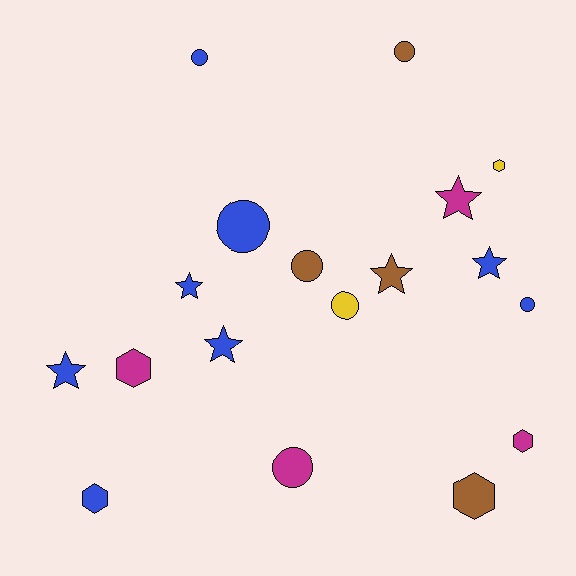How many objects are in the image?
There are 18 objects.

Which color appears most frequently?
Blue, with 8 objects.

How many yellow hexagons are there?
There is 1 yellow hexagon.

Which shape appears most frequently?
Circle, with 7 objects.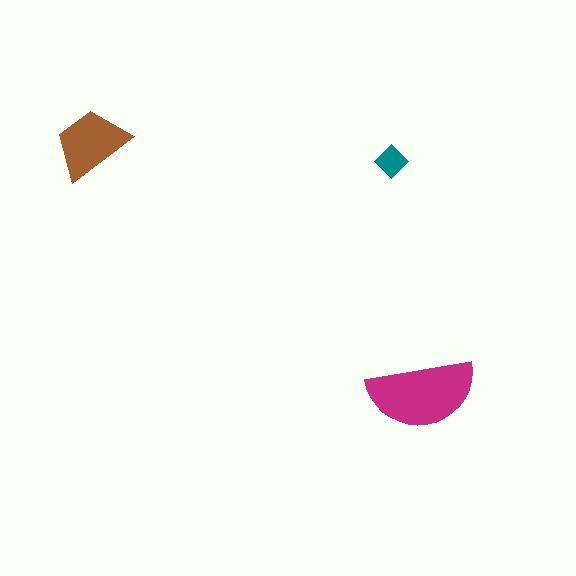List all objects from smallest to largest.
The teal diamond, the brown trapezoid, the magenta semicircle.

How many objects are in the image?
There are 3 objects in the image.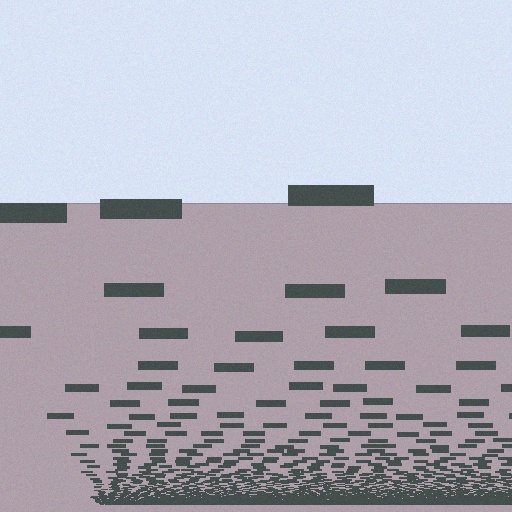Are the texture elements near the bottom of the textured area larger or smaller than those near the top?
Smaller. The gradient is inverted — elements near the bottom are smaller and denser.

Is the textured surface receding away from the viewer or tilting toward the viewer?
The surface appears to tilt toward the viewer. Texture elements get larger and sparser toward the top.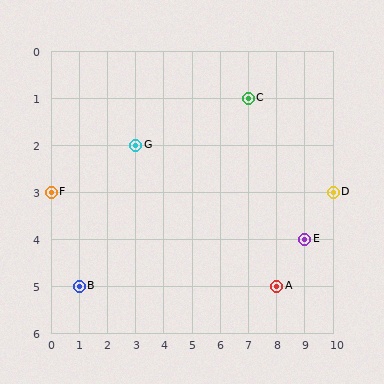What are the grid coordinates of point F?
Point F is at grid coordinates (0, 3).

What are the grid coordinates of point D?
Point D is at grid coordinates (10, 3).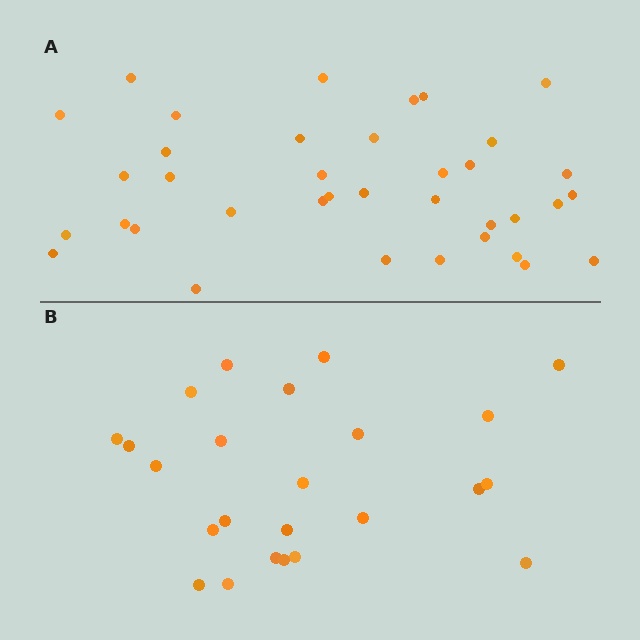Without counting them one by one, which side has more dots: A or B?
Region A (the top region) has more dots.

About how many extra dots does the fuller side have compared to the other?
Region A has approximately 15 more dots than region B.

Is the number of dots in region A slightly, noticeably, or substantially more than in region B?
Region A has substantially more. The ratio is roughly 1.5 to 1.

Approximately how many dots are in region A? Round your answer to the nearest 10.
About 40 dots. (The exact count is 37, which rounds to 40.)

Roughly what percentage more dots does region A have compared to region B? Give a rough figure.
About 55% more.